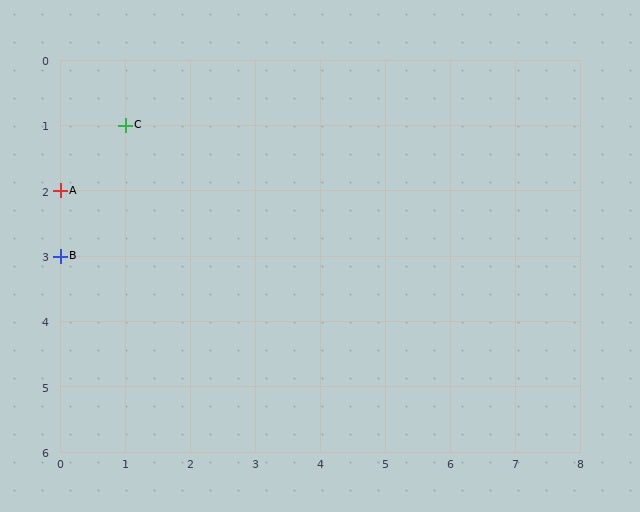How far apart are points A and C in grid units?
Points A and C are 1 column and 1 row apart (about 1.4 grid units diagonally).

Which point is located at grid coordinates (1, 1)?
Point C is at (1, 1).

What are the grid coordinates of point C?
Point C is at grid coordinates (1, 1).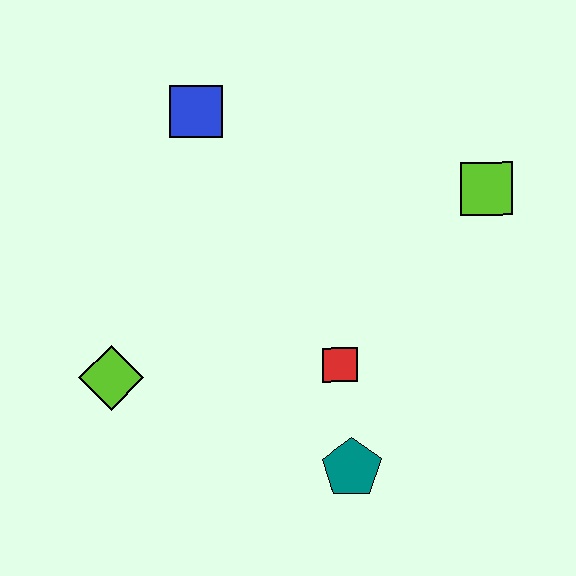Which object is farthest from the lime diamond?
The lime square is farthest from the lime diamond.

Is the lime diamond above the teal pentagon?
Yes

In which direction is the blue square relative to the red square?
The blue square is above the red square.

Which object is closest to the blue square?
The lime diamond is closest to the blue square.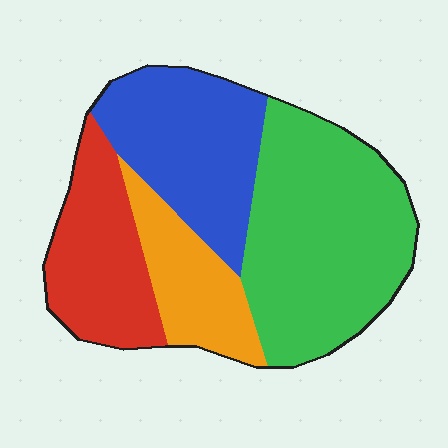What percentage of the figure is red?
Red takes up about one fifth (1/5) of the figure.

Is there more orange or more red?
Red.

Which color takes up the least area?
Orange, at roughly 15%.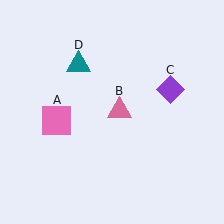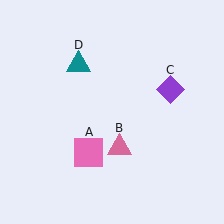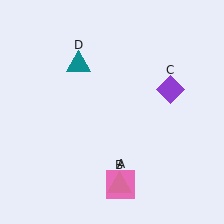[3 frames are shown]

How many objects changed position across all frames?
2 objects changed position: pink square (object A), pink triangle (object B).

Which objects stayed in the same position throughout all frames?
Purple diamond (object C) and teal triangle (object D) remained stationary.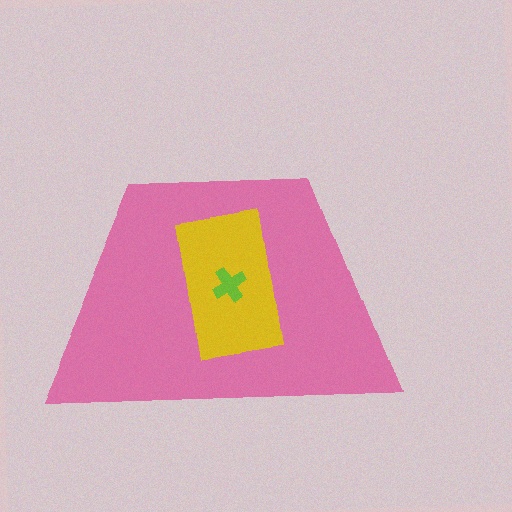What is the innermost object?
The lime cross.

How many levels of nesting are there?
3.